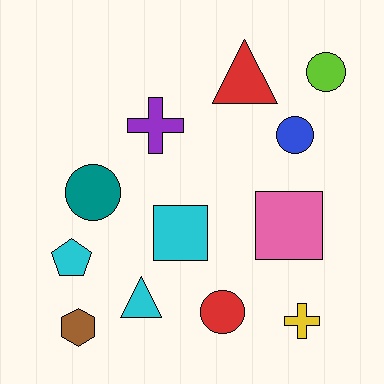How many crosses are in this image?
There are 2 crosses.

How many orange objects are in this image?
There are no orange objects.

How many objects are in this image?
There are 12 objects.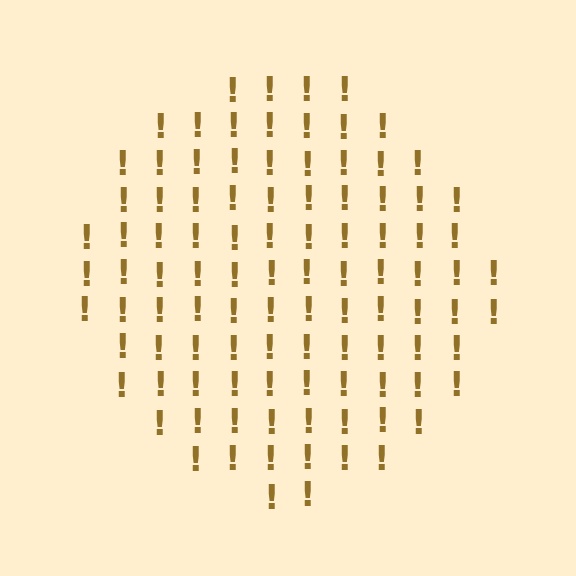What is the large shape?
The large shape is a circle.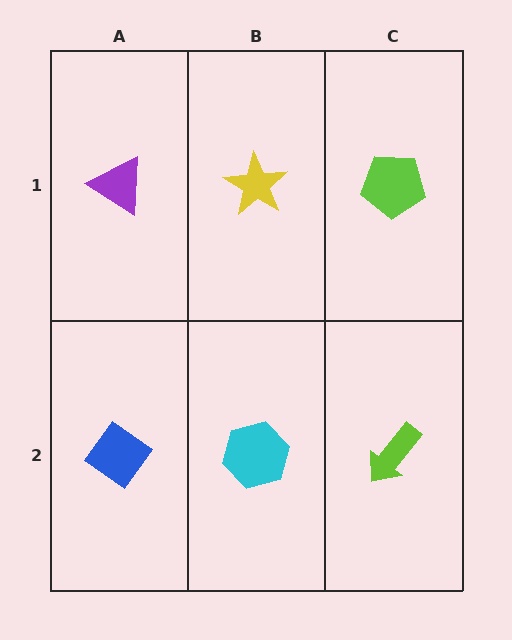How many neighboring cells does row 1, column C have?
2.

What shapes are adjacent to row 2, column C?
A lime pentagon (row 1, column C), a cyan hexagon (row 2, column B).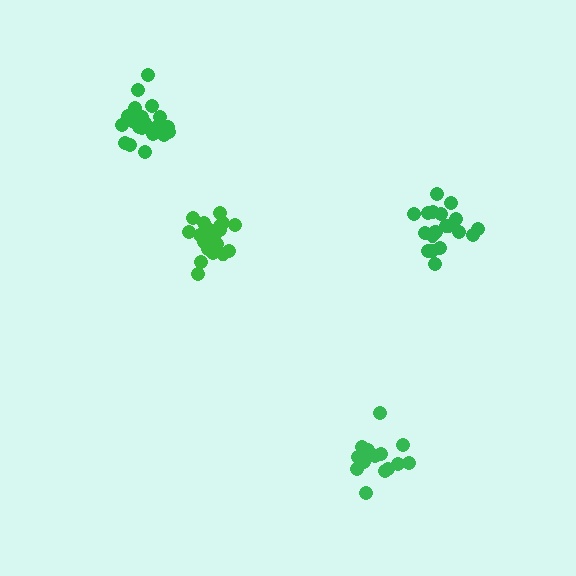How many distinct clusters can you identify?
There are 4 distinct clusters.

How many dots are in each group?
Group 1: 21 dots, Group 2: 16 dots, Group 3: 21 dots, Group 4: 21 dots (79 total).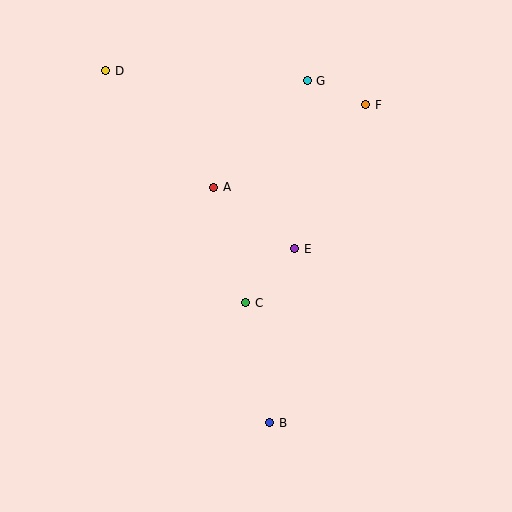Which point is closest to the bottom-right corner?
Point B is closest to the bottom-right corner.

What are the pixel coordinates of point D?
Point D is at (106, 71).